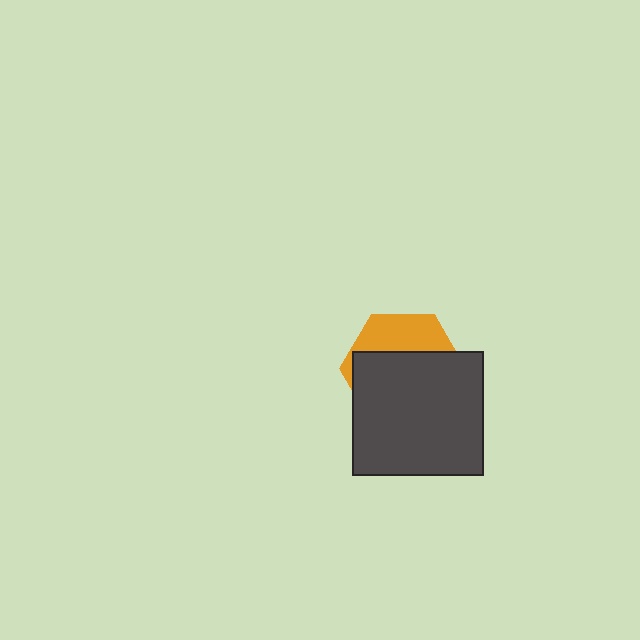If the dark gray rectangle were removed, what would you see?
You would see the complete orange hexagon.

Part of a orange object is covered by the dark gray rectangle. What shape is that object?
It is a hexagon.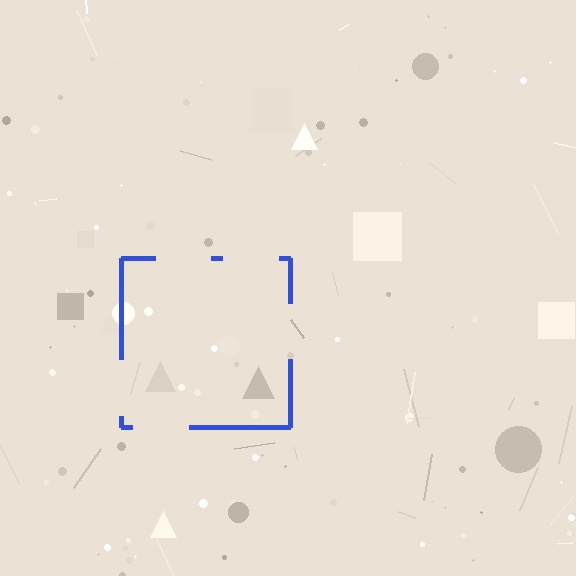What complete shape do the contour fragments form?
The contour fragments form a square.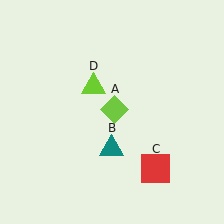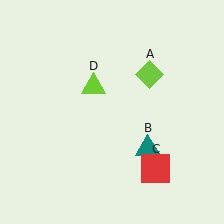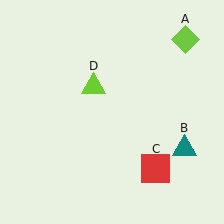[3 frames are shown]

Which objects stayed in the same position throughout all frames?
Red square (object C) and lime triangle (object D) remained stationary.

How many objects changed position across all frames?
2 objects changed position: lime diamond (object A), teal triangle (object B).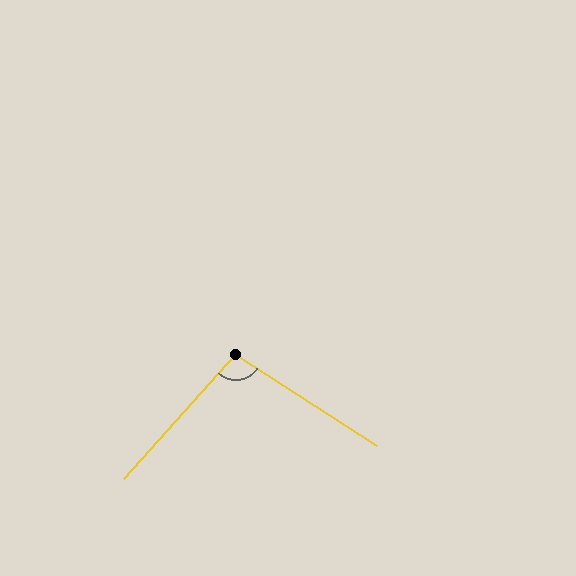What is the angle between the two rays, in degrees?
Approximately 99 degrees.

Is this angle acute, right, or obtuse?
It is obtuse.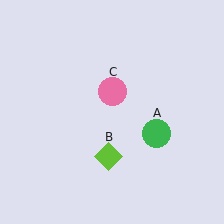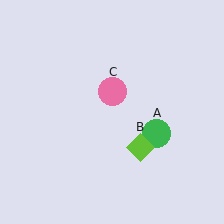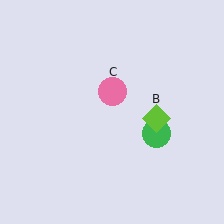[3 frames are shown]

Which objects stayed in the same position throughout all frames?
Green circle (object A) and pink circle (object C) remained stationary.